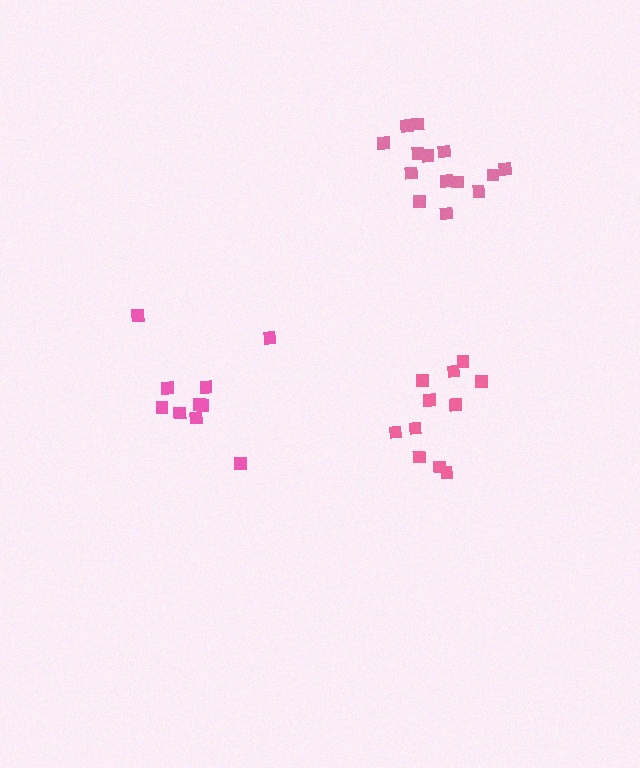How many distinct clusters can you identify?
There are 3 distinct clusters.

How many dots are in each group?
Group 1: 11 dots, Group 2: 10 dots, Group 3: 14 dots (35 total).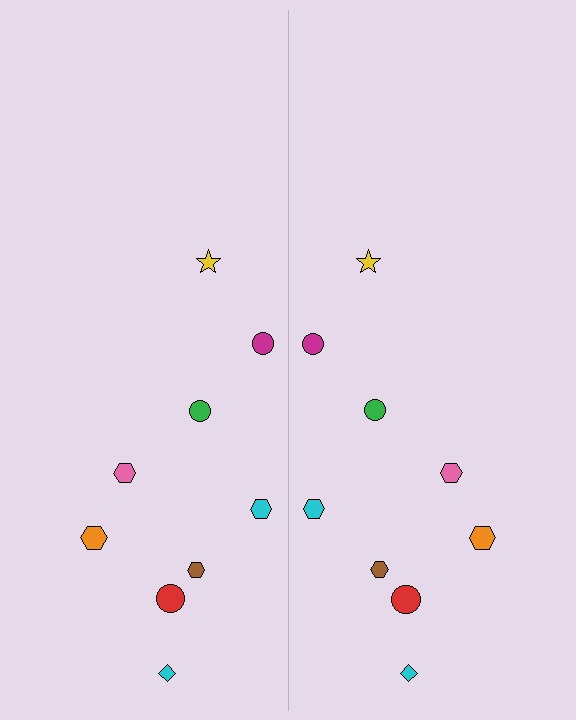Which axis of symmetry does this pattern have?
The pattern has a vertical axis of symmetry running through the center of the image.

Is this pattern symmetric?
Yes, this pattern has bilateral (reflection) symmetry.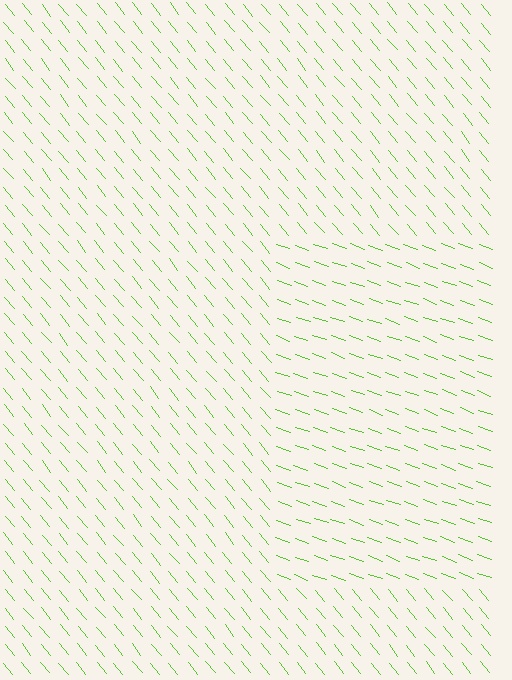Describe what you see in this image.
The image is filled with small lime line segments. A rectangle region in the image has lines oriented differently from the surrounding lines, creating a visible texture boundary.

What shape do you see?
I see a rectangle.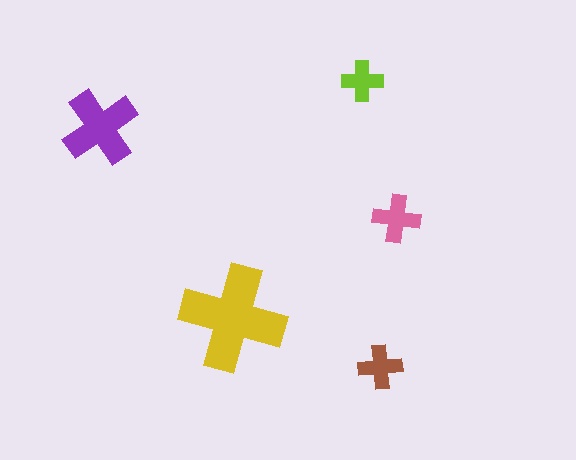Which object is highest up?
The lime cross is topmost.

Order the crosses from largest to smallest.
the yellow one, the purple one, the pink one, the brown one, the lime one.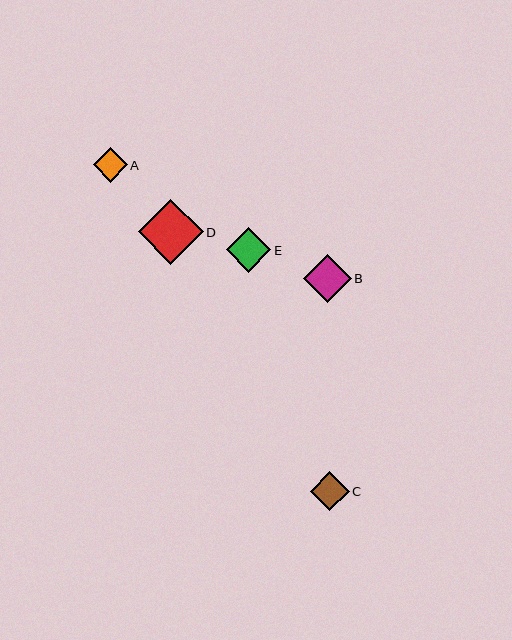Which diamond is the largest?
Diamond D is the largest with a size of approximately 65 pixels.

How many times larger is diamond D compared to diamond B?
Diamond D is approximately 1.3 times the size of diamond B.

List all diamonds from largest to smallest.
From largest to smallest: D, B, E, C, A.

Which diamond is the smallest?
Diamond A is the smallest with a size of approximately 34 pixels.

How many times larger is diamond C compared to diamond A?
Diamond C is approximately 1.1 times the size of diamond A.